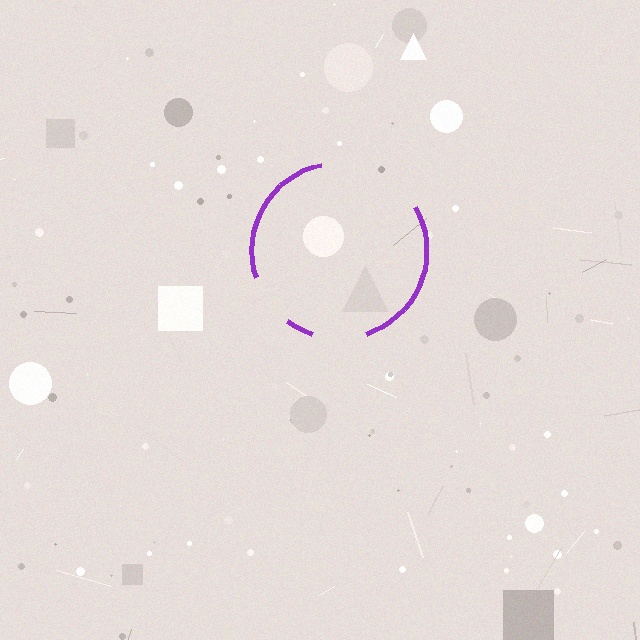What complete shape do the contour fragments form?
The contour fragments form a circle.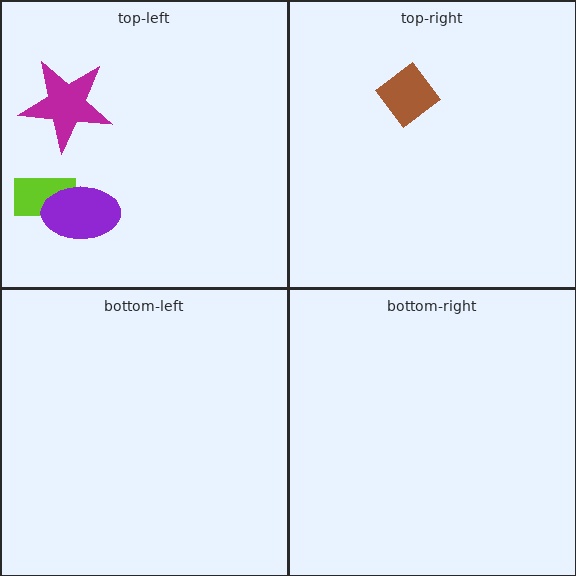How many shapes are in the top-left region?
3.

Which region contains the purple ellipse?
The top-left region.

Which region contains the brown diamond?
The top-right region.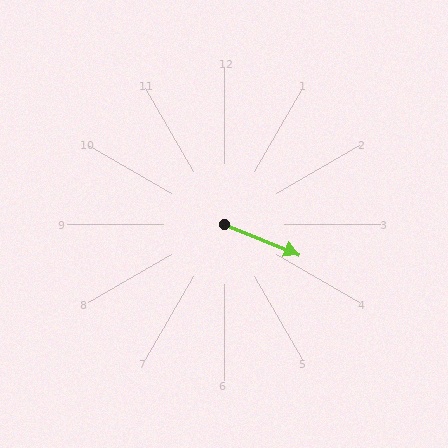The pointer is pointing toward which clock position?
Roughly 4 o'clock.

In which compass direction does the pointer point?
East.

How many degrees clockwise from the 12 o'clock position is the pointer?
Approximately 112 degrees.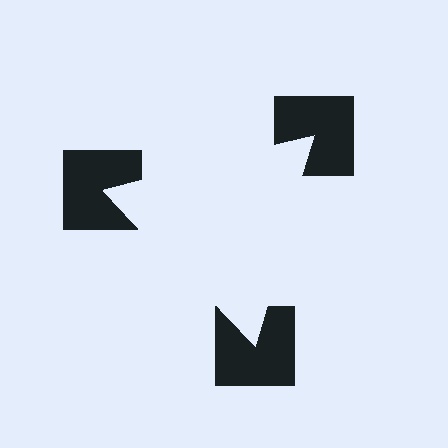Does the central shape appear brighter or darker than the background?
It typically appears slightly brighter than the background, even though no actual brightness change is drawn.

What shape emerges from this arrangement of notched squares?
An illusory triangle — its edges are inferred from the aligned wedge cuts in the notched squares, not physically drawn.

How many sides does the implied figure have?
3 sides.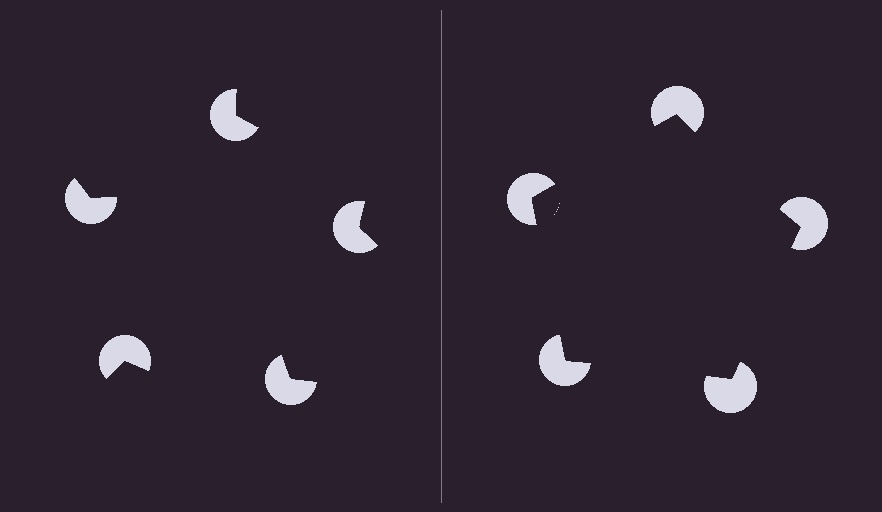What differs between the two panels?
The pac-man discs are positioned identically on both sides; only the wedge orientations differ. On the right they align to a pentagon; on the left they are misaligned.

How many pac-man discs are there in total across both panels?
10 — 5 on each side.